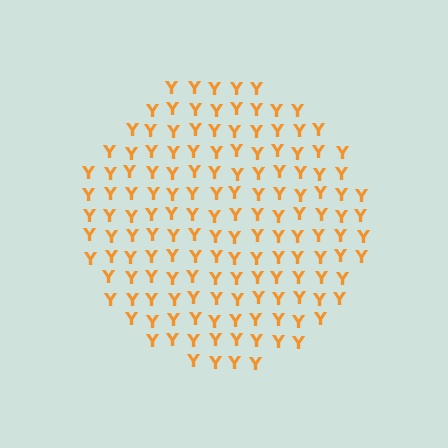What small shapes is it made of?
It is made of small letter Y's.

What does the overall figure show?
The overall figure shows a circle.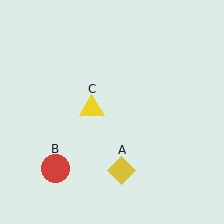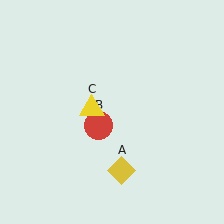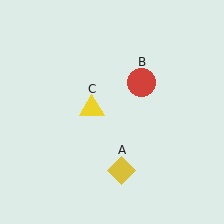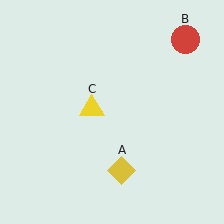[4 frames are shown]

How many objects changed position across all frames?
1 object changed position: red circle (object B).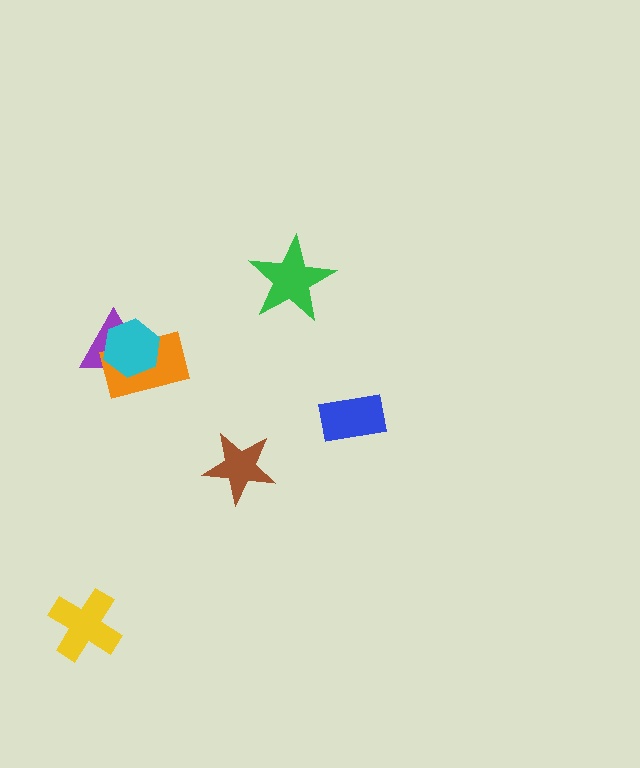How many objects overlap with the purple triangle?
2 objects overlap with the purple triangle.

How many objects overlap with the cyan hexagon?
2 objects overlap with the cyan hexagon.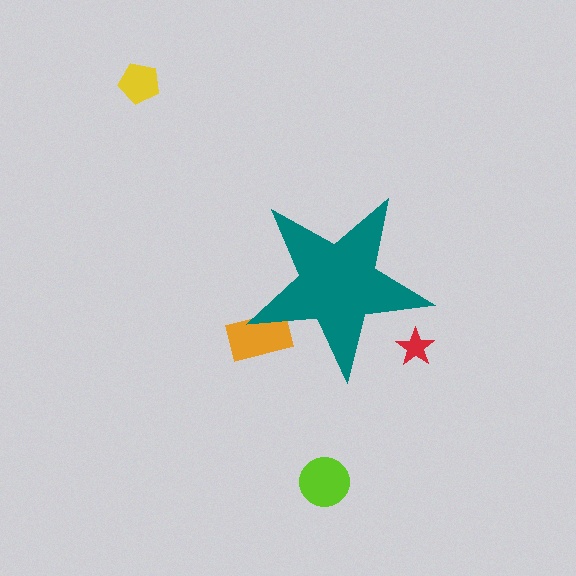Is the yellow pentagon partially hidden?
No, the yellow pentagon is fully visible.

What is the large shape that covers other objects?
A teal star.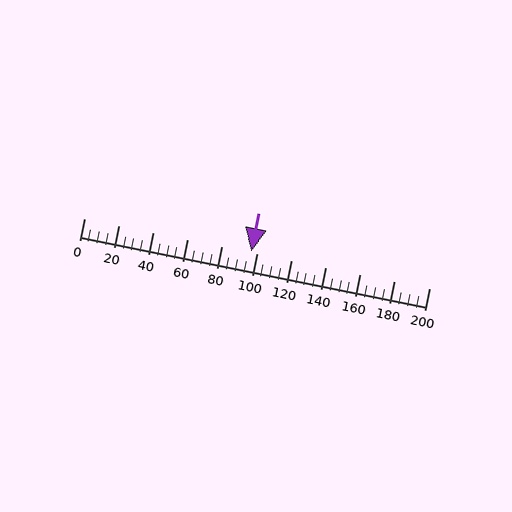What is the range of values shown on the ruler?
The ruler shows values from 0 to 200.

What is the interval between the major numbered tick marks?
The major tick marks are spaced 20 units apart.